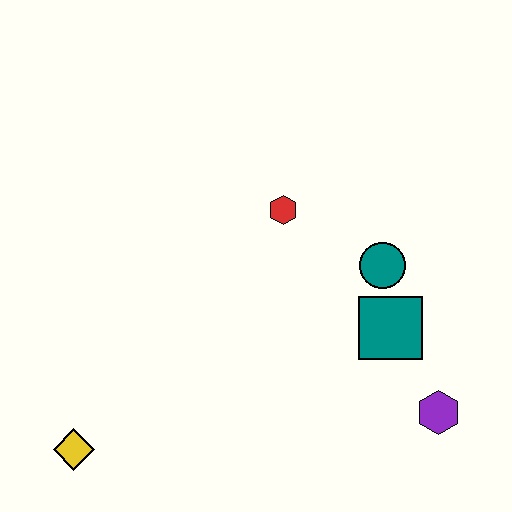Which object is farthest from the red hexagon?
The yellow diamond is farthest from the red hexagon.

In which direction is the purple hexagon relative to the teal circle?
The purple hexagon is below the teal circle.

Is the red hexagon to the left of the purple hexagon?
Yes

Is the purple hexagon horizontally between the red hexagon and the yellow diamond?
No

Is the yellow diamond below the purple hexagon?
Yes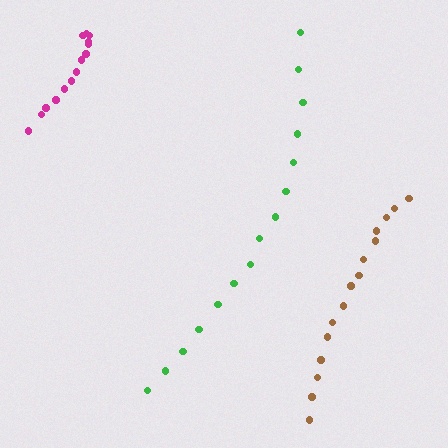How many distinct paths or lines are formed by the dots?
There are 3 distinct paths.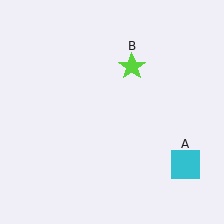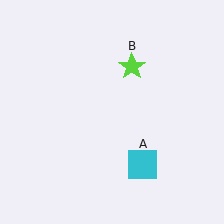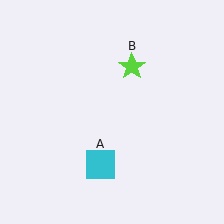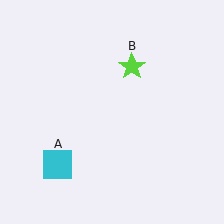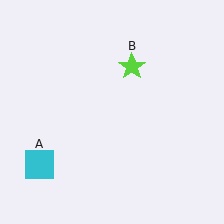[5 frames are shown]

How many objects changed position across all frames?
1 object changed position: cyan square (object A).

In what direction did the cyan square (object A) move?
The cyan square (object A) moved left.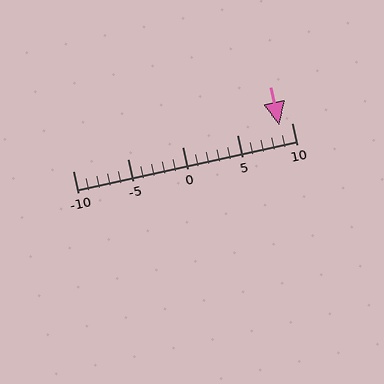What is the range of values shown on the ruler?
The ruler shows values from -10 to 10.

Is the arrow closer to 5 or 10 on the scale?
The arrow is closer to 10.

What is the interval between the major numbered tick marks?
The major tick marks are spaced 5 units apart.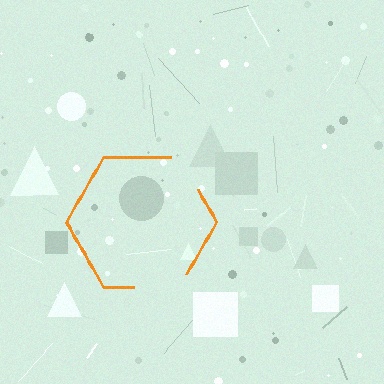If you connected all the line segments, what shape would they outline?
They would outline a hexagon.